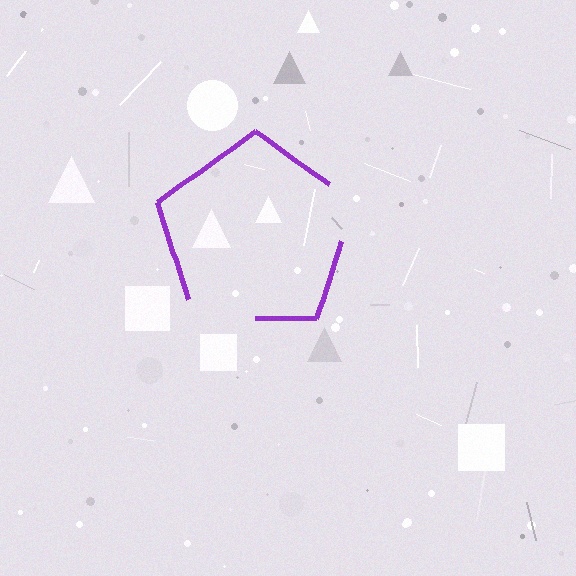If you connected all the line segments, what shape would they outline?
They would outline a pentagon.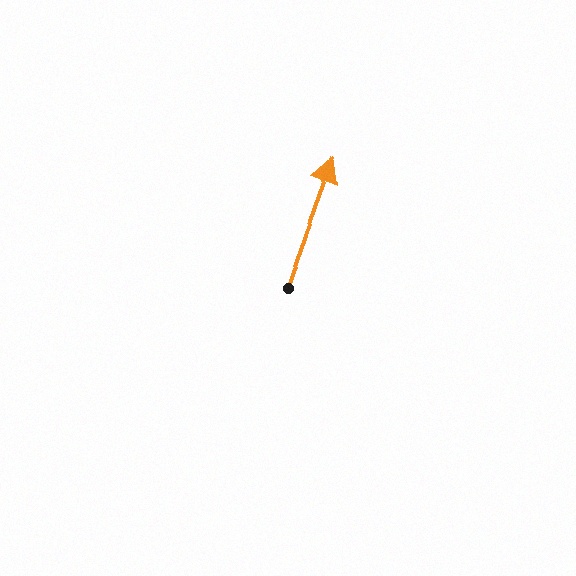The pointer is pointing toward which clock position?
Roughly 1 o'clock.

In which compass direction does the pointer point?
North.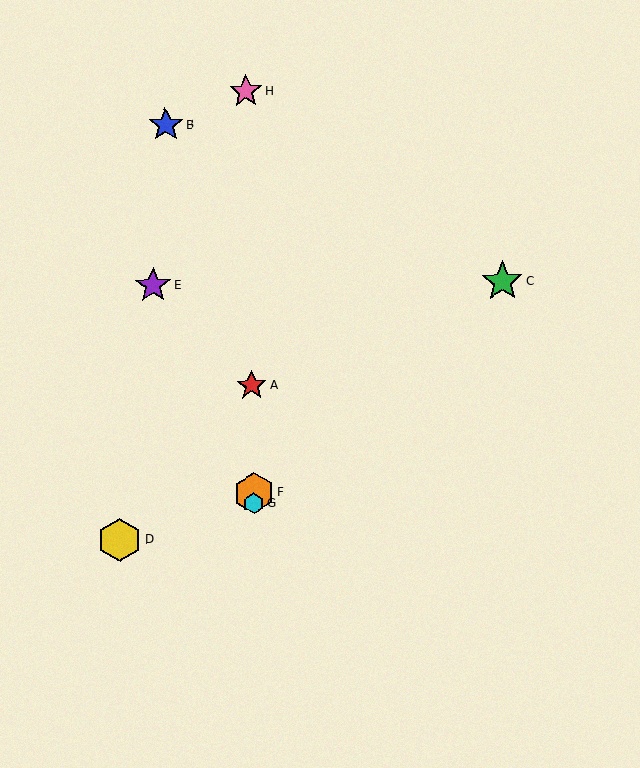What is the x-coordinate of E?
Object E is at x≈153.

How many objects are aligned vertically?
4 objects (A, F, G, H) are aligned vertically.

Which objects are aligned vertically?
Objects A, F, G, H are aligned vertically.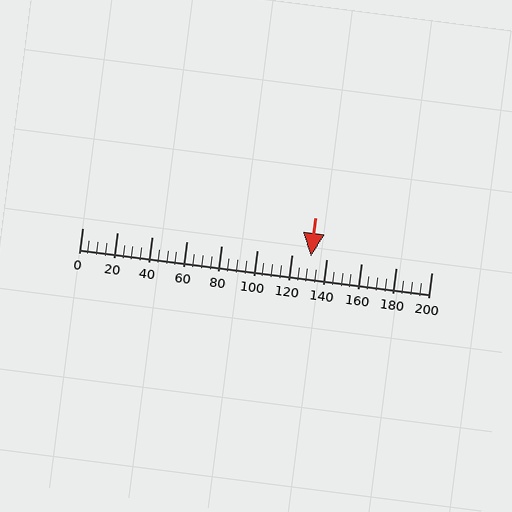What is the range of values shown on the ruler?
The ruler shows values from 0 to 200.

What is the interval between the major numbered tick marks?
The major tick marks are spaced 20 units apart.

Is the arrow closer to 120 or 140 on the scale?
The arrow is closer to 140.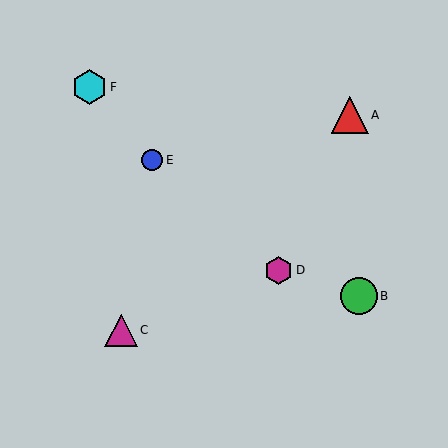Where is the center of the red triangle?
The center of the red triangle is at (350, 115).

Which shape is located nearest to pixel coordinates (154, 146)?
The blue circle (labeled E) at (152, 160) is nearest to that location.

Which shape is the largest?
The green circle (labeled B) is the largest.